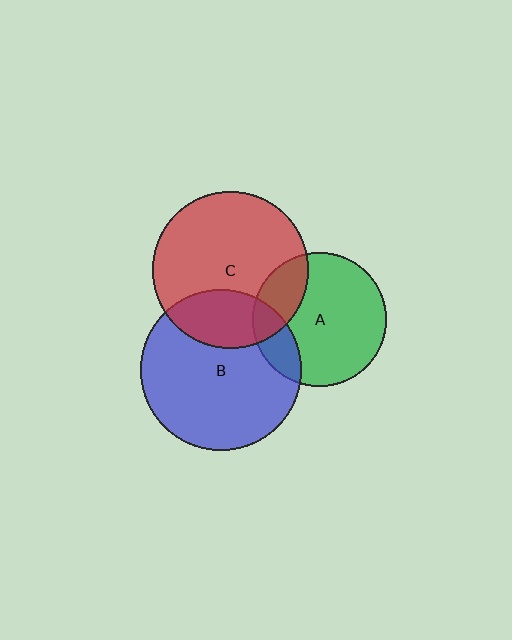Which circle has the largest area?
Circle B (blue).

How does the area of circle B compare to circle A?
Approximately 1.5 times.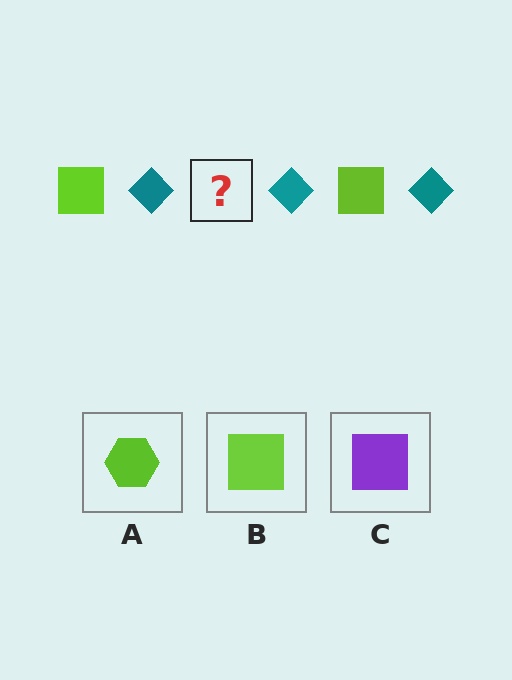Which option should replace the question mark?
Option B.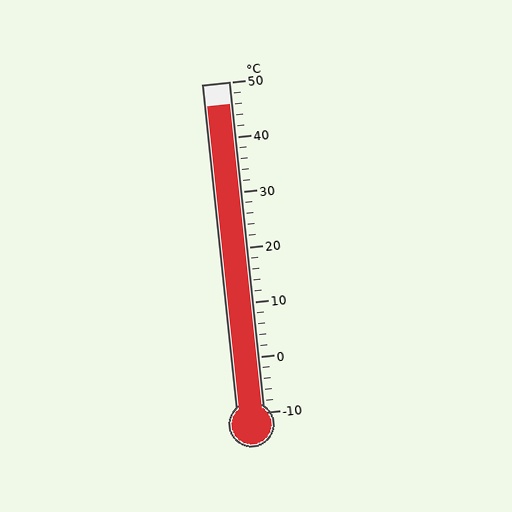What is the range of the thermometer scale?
The thermometer scale ranges from -10°C to 50°C.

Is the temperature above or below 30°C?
The temperature is above 30°C.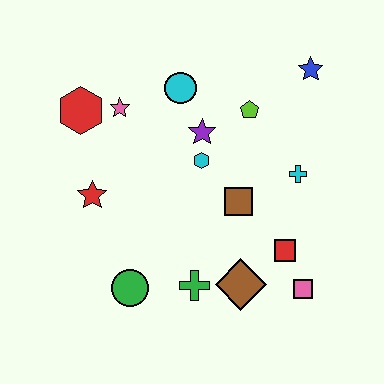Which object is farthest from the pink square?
The red hexagon is farthest from the pink square.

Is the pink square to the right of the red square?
Yes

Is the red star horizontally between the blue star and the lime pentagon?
No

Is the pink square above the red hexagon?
No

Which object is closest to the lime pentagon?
The purple star is closest to the lime pentagon.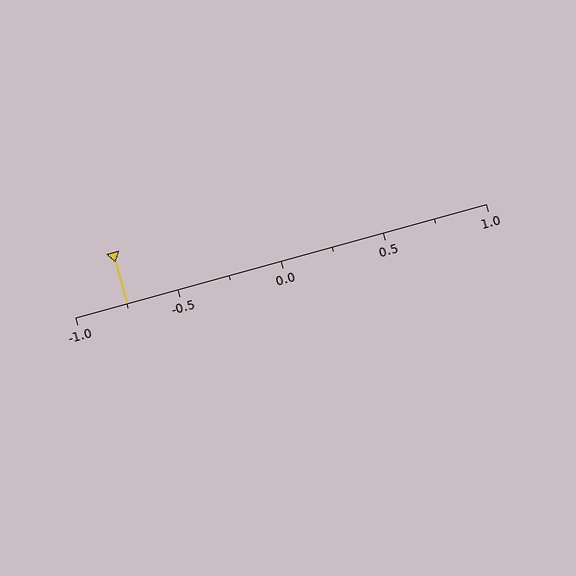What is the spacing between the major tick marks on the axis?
The major ticks are spaced 0.5 apart.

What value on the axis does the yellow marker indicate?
The marker indicates approximately -0.75.